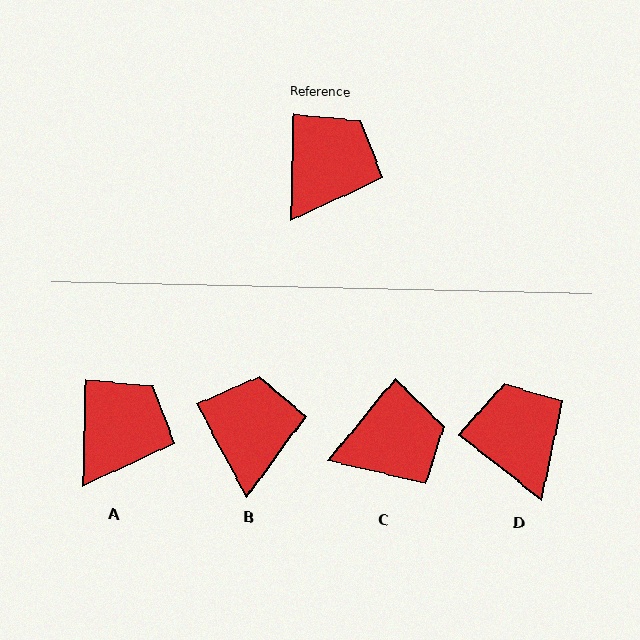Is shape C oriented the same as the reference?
No, it is off by about 39 degrees.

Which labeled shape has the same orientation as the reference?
A.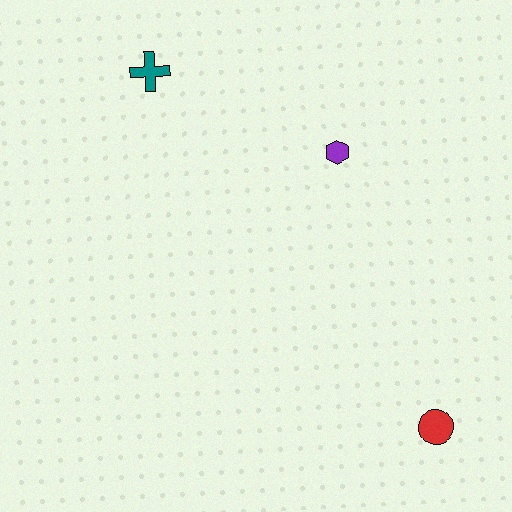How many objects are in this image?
There are 3 objects.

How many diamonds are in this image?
There are no diamonds.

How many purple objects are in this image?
There is 1 purple object.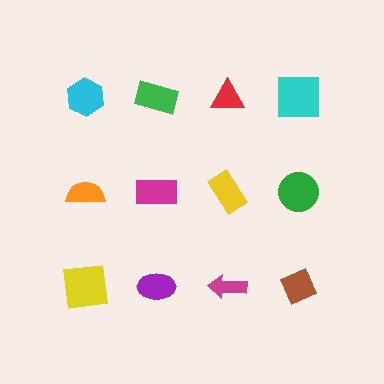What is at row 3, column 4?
A brown diamond.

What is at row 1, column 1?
A cyan hexagon.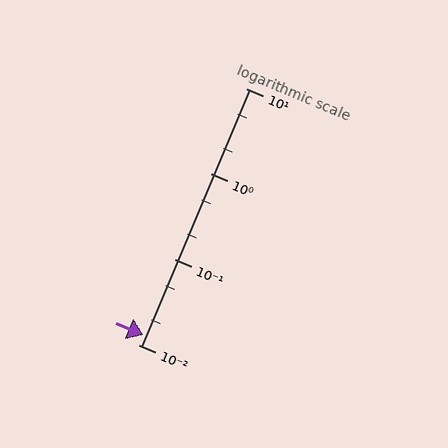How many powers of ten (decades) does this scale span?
The scale spans 3 decades, from 0.01 to 10.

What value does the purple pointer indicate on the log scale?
The pointer indicates approximately 0.013.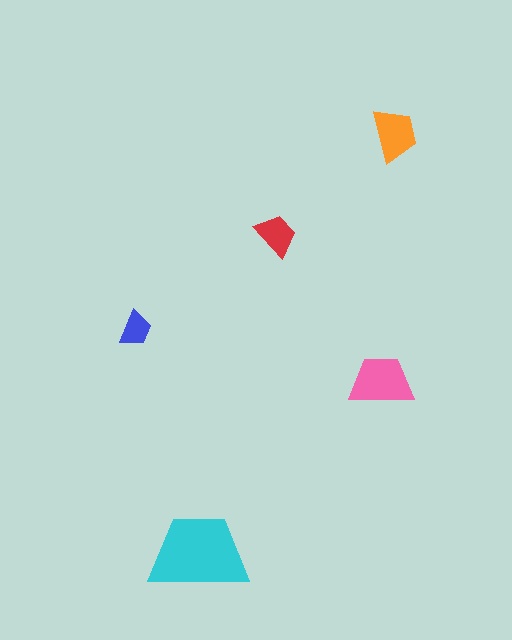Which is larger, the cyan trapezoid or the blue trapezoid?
The cyan one.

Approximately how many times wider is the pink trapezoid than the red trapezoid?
About 1.5 times wider.